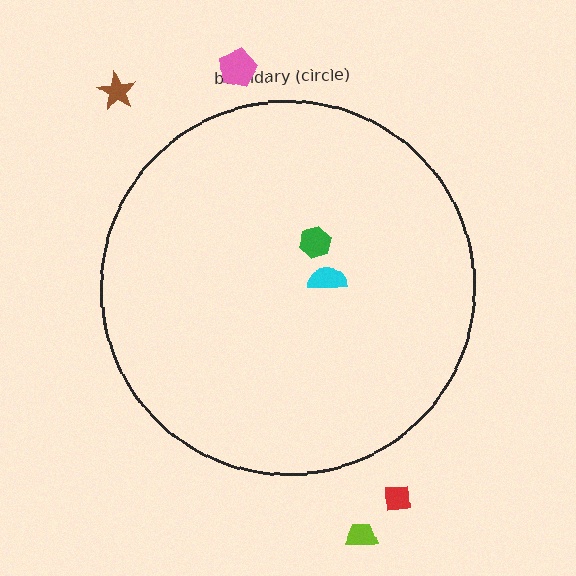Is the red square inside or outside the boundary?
Outside.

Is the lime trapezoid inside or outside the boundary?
Outside.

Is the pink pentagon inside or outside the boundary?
Outside.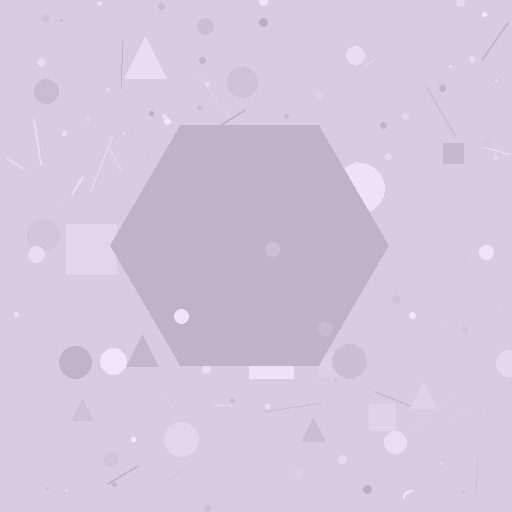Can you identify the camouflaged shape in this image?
The camouflaged shape is a hexagon.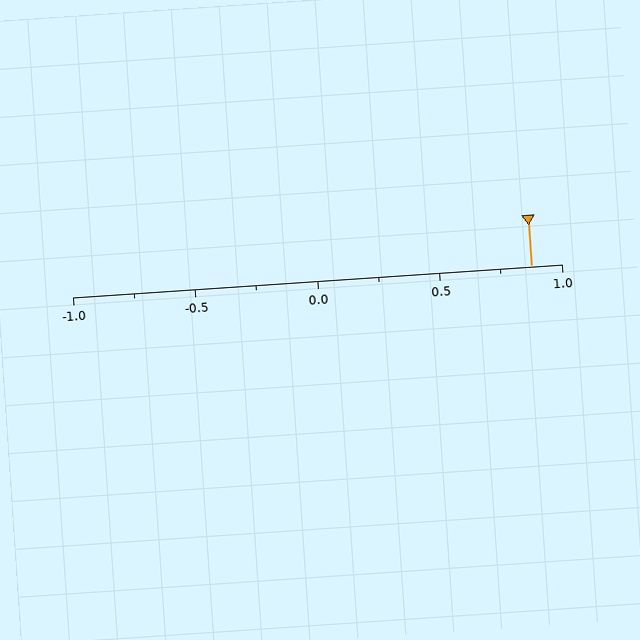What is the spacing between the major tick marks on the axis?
The major ticks are spaced 0.5 apart.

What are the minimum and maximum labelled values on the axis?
The axis runs from -1.0 to 1.0.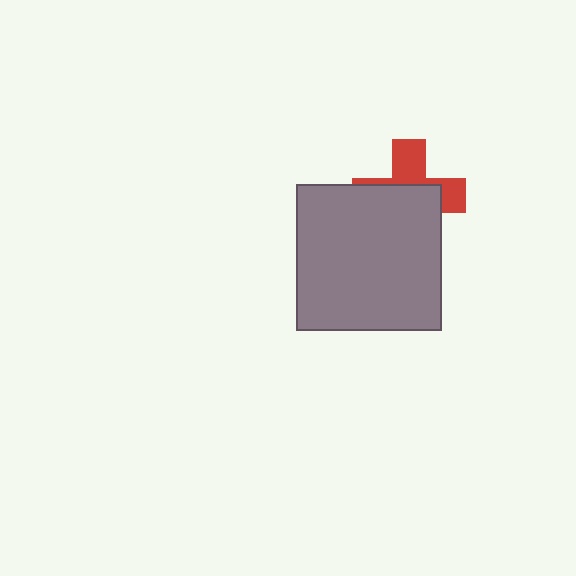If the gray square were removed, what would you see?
You would see the complete red cross.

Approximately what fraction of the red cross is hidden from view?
Roughly 60% of the red cross is hidden behind the gray square.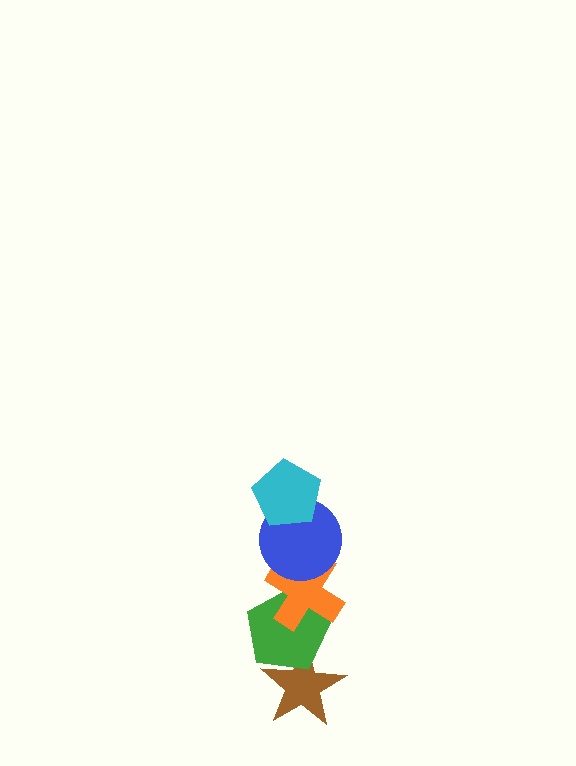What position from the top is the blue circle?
The blue circle is 2nd from the top.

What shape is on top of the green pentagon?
The orange cross is on top of the green pentagon.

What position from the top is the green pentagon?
The green pentagon is 4th from the top.